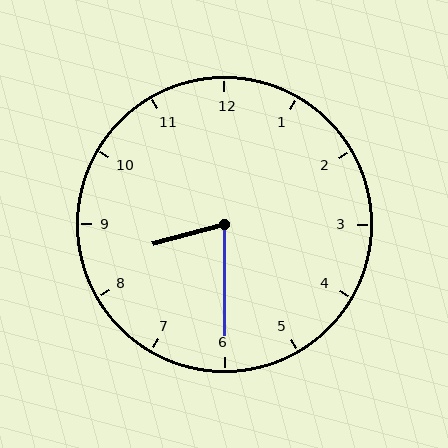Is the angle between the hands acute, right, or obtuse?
It is acute.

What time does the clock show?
8:30.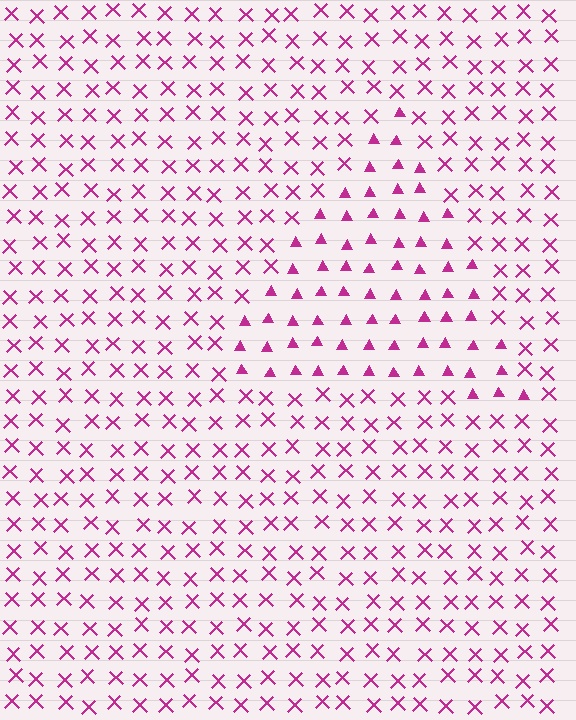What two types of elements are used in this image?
The image uses triangles inside the triangle region and X marks outside it.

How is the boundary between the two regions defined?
The boundary is defined by a change in element shape: triangles inside vs. X marks outside. All elements share the same color and spacing.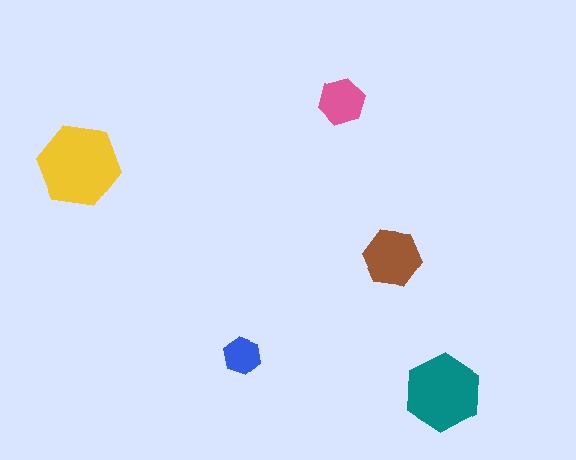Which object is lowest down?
The teal hexagon is bottommost.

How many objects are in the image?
There are 5 objects in the image.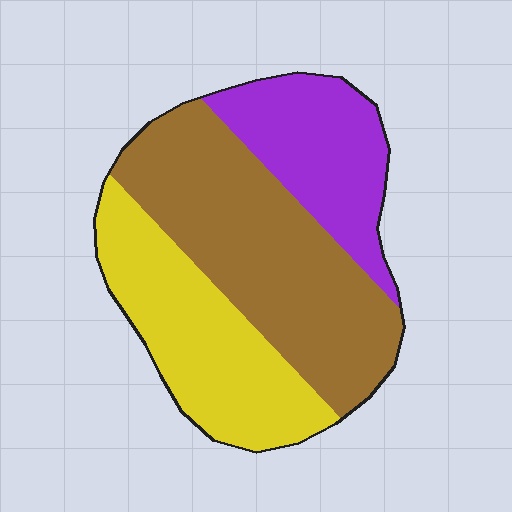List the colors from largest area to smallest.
From largest to smallest: brown, yellow, purple.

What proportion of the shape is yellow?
Yellow covers around 30% of the shape.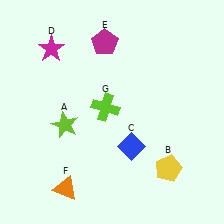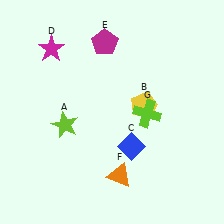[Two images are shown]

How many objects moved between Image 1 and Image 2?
3 objects moved between the two images.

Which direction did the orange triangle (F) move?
The orange triangle (F) moved right.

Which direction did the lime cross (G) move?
The lime cross (G) moved right.